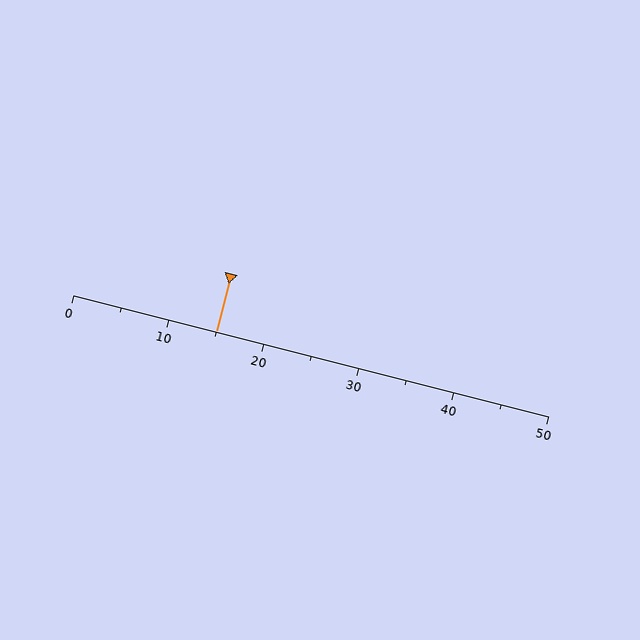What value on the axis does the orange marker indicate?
The marker indicates approximately 15.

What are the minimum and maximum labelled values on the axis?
The axis runs from 0 to 50.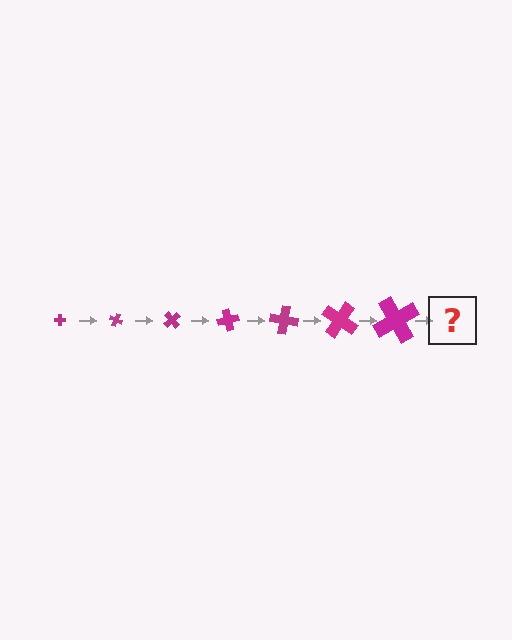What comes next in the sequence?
The next element should be a cross, larger than the previous one and rotated 175 degrees from the start.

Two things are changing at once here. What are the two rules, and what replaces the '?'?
The two rules are that the cross grows larger each step and it rotates 25 degrees each step. The '?' should be a cross, larger than the previous one and rotated 175 degrees from the start.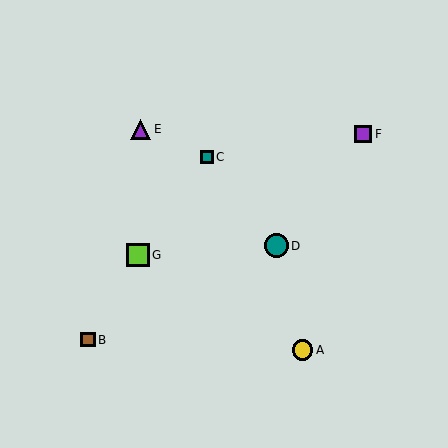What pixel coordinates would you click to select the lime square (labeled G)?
Click at (138, 255) to select the lime square G.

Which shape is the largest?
The teal circle (labeled D) is the largest.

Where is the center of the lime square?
The center of the lime square is at (138, 255).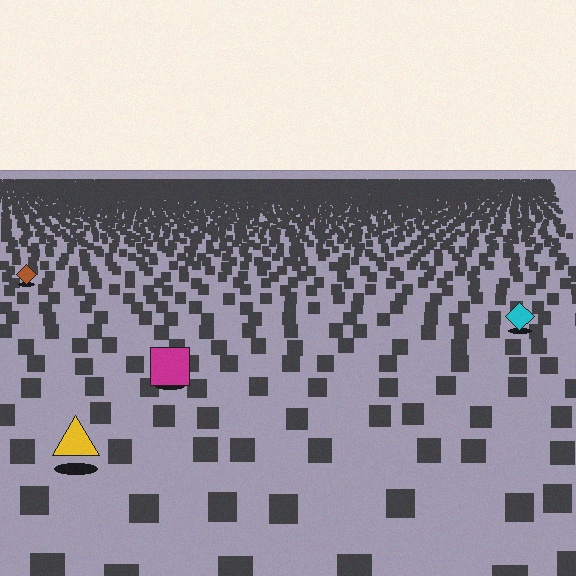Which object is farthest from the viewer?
The brown diamond is farthest from the viewer. It appears smaller and the ground texture around it is denser.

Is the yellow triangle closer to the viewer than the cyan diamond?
Yes. The yellow triangle is closer — you can tell from the texture gradient: the ground texture is coarser near it.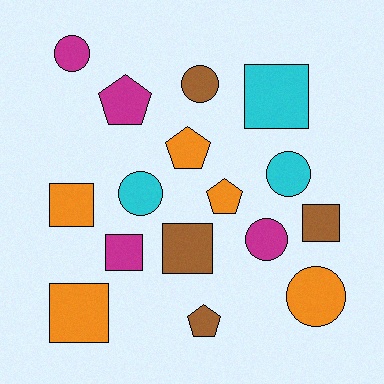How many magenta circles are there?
There are 2 magenta circles.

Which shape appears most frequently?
Square, with 6 objects.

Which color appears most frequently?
Orange, with 5 objects.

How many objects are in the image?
There are 16 objects.